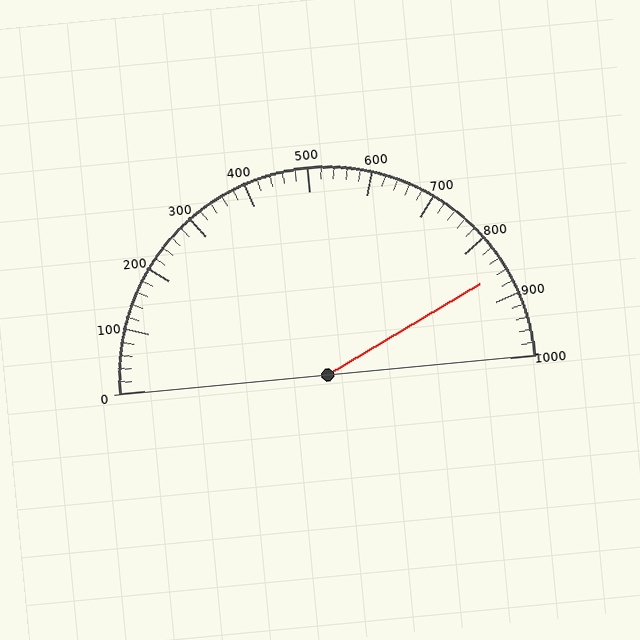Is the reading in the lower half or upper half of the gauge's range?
The reading is in the upper half of the range (0 to 1000).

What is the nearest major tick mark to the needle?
The nearest major tick mark is 900.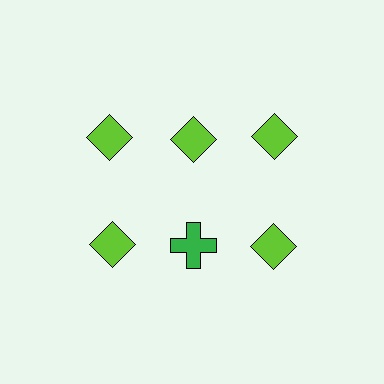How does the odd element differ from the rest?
It differs in both color (green instead of lime) and shape (cross instead of diamond).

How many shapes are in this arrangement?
There are 6 shapes arranged in a grid pattern.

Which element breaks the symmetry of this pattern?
The green cross in the second row, second from left column breaks the symmetry. All other shapes are lime diamonds.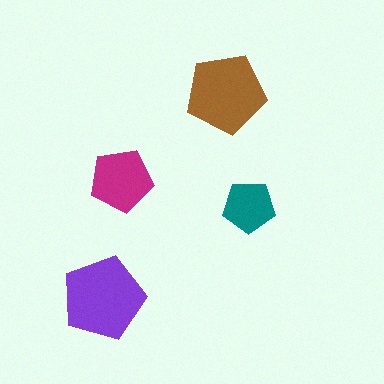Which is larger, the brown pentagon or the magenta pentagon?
The brown one.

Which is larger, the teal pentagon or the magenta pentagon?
The magenta one.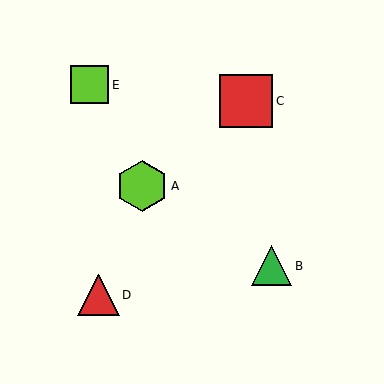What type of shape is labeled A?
Shape A is a lime hexagon.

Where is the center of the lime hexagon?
The center of the lime hexagon is at (142, 186).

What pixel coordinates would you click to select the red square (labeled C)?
Click at (246, 101) to select the red square C.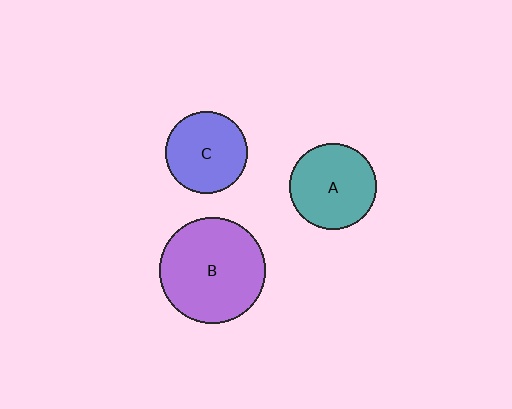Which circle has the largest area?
Circle B (purple).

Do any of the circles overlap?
No, none of the circles overlap.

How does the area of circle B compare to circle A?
Approximately 1.5 times.